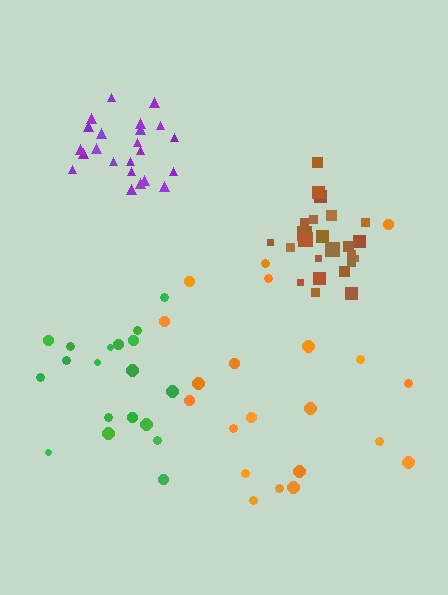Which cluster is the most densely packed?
Purple.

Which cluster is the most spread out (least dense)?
Orange.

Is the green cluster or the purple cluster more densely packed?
Purple.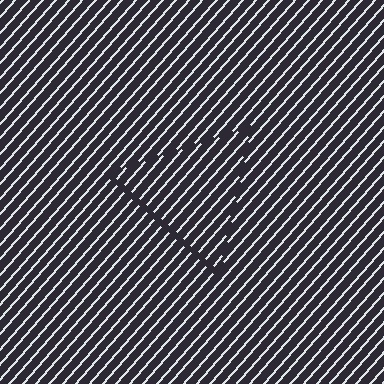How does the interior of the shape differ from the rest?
The interior of the shape contains the same grating, shifted by half a period — the contour is defined by the phase discontinuity where line-ends from the inner and outer gratings abut.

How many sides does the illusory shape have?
3 sides — the line-ends trace a triangle.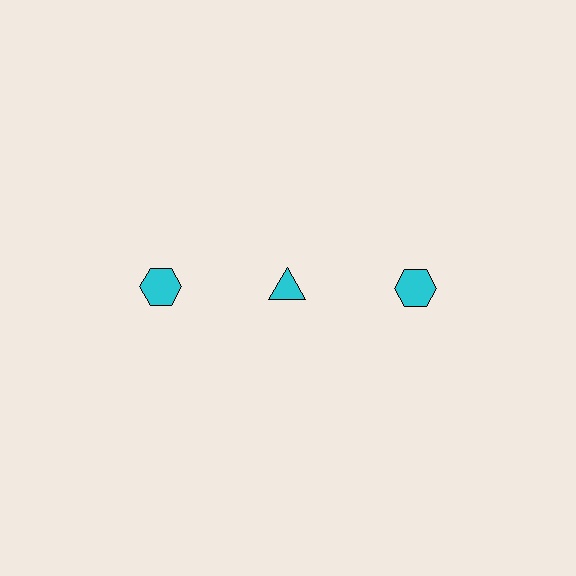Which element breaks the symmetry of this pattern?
The cyan triangle in the top row, second from left column breaks the symmetry. All other shapes are cyan hexagons.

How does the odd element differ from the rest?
It has a different shape: triangle instead of hexagon.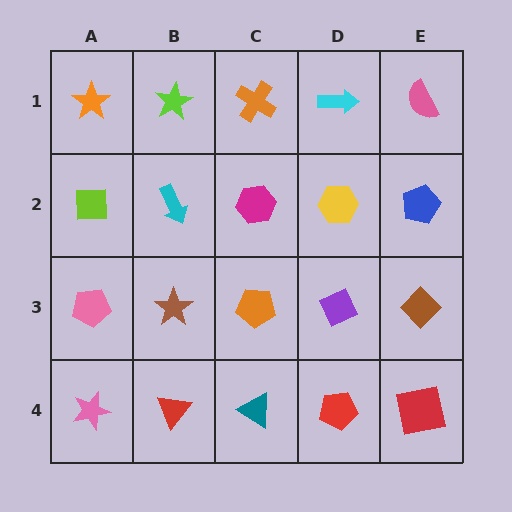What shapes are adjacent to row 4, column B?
A brown star (row 3, column B), a pink star (row 4, column A), a teal triangle (row 4, column C).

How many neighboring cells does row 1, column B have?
3.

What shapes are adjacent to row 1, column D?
A yellow hexagon (row 2, column D), an orange cross (row 1, column C), a pink semicircle (row 1, column E).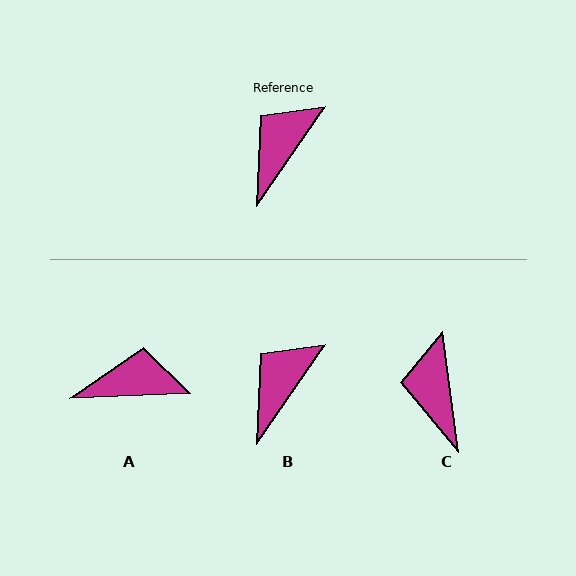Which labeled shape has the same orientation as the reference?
B.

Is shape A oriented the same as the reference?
No, it is off by about 53 degrees.